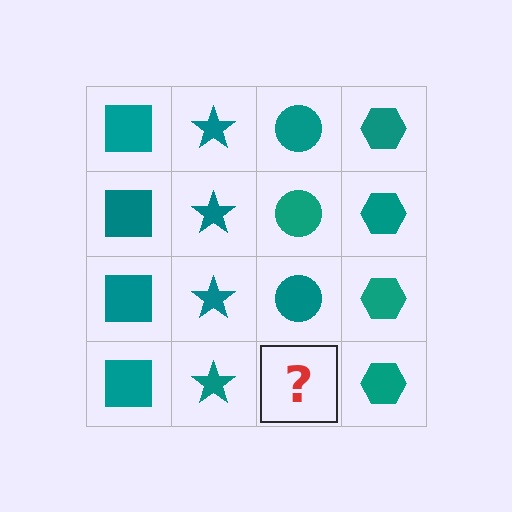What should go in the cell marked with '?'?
The missing cell should contain a teal circle.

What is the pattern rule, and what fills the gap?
The rule is that each column has a consistent shape. The gap should be filled with a teal circle.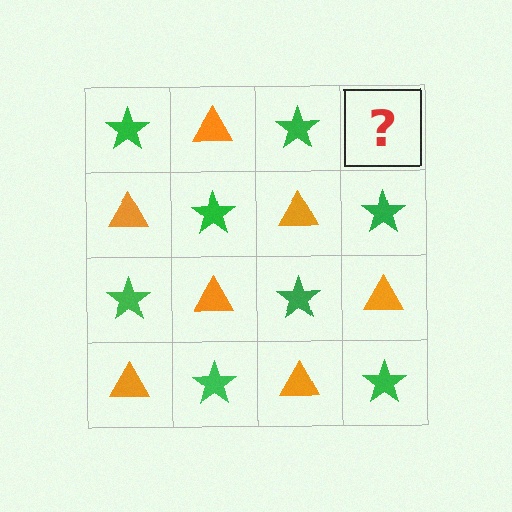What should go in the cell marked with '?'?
The missing cell should contain an orange triangle.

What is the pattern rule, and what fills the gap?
The rule is that it alternates green star and orange triangle in a checkerboard pattern. The gap should be filled with an orange triangle.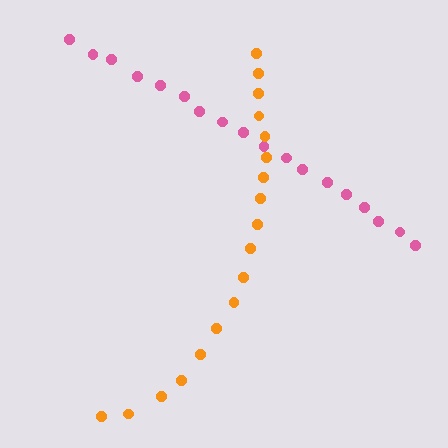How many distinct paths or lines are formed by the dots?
There are 2 distinct paths.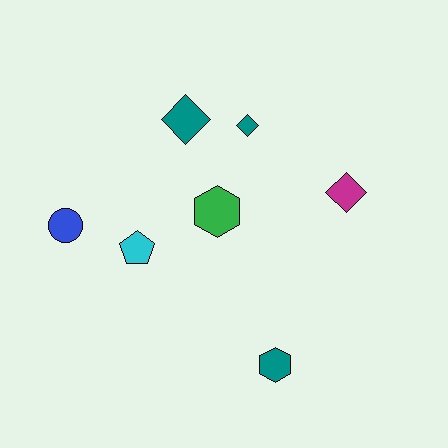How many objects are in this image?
There are 7 objects.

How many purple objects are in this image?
There are no purple objects.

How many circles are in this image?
There is 1 circle.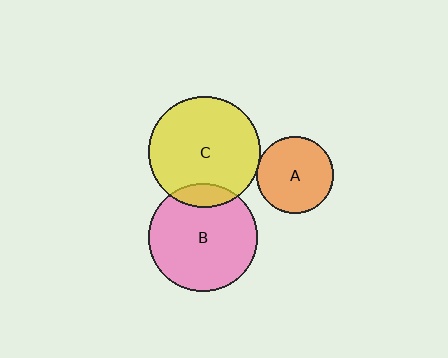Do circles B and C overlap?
Yes.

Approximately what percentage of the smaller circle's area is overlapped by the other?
Approximately 15%.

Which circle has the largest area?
Circle C (yellow).